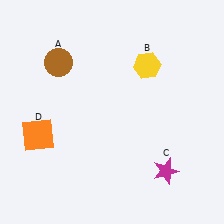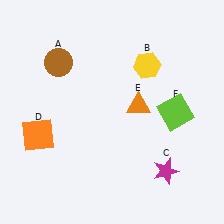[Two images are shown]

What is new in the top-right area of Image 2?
An orange triangle (E) was added in the top-right area of Image 2.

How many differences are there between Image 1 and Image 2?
There are 2 differences between the two images.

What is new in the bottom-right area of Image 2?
A lime square (F) was added in the bottom-right area of Image 2.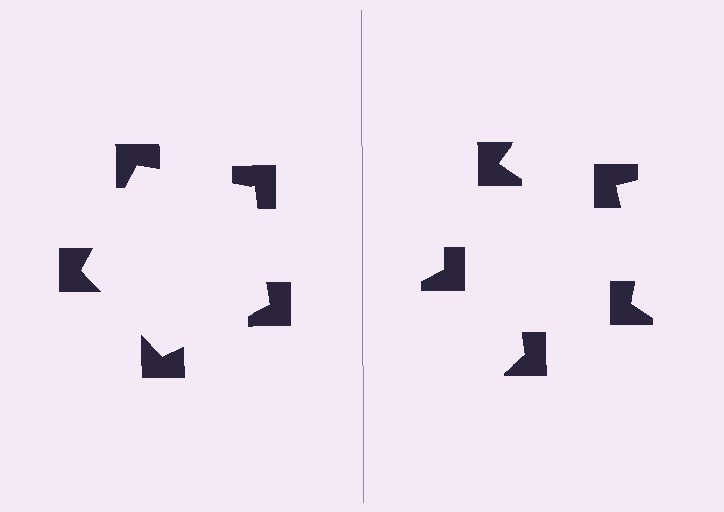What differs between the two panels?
The notched squares are positioned identically on both sides; only the wedge orientations differ. On the left they align to a pentagon; on the right they are misaligned.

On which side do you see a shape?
An illusory pentagon appears on the left side. On the right side the wedge cuts are rotated, so no coherent shape forms.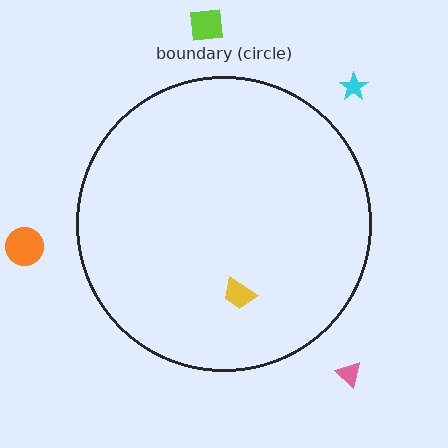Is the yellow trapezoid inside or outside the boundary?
Inside.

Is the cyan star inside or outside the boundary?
Outside.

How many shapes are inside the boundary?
1 inside, 4 outside.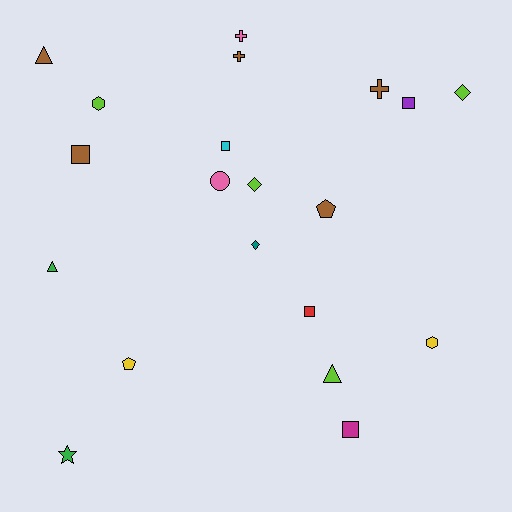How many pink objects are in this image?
There are 2 pink objects.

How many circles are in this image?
There is 1 circle.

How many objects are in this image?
There are 20 objects.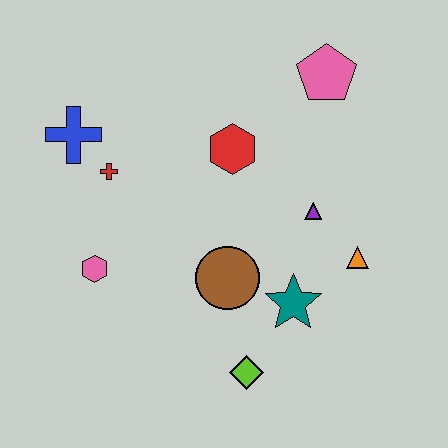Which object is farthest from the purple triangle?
The blue cross is farthest from the purple triangle.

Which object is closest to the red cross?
The blue cross is closest to the red cross.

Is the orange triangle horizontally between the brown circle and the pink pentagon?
No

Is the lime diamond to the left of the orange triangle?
Yes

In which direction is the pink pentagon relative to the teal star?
The pink pentagon is above the teal star.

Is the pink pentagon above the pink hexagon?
Yes